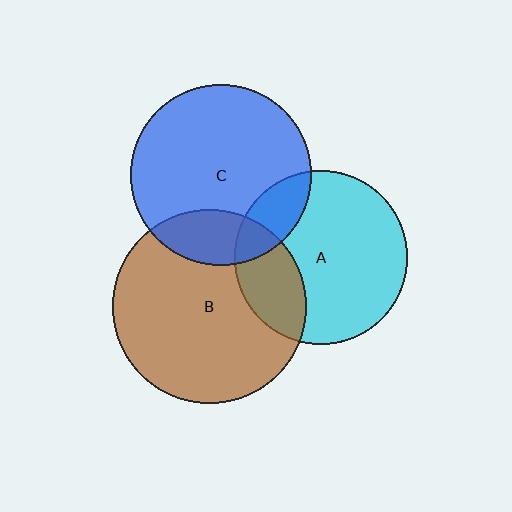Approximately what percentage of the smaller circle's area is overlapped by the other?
Approximately 25%.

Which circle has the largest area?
Circle B (brown).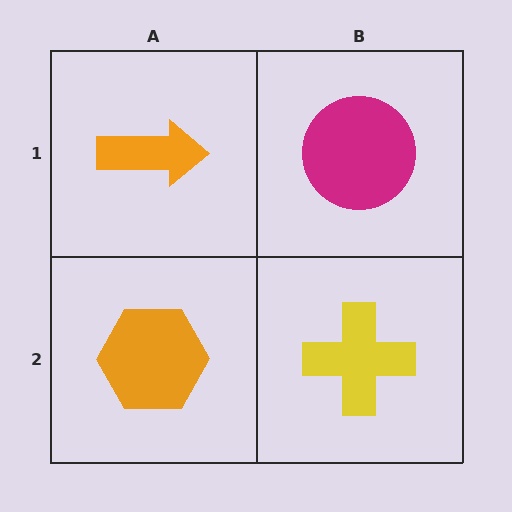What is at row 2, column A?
An orange hexagon.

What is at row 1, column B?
A magenta circle.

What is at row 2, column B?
A yellow cross.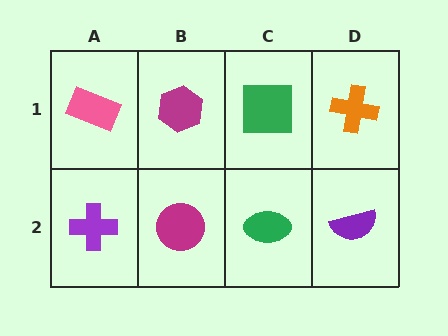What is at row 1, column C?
A green square.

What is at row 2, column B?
A magenta circle.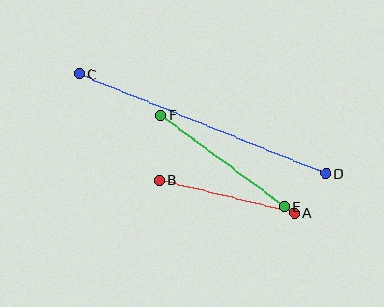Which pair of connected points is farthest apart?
Points C and D are farthest apart.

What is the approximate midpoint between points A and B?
The midpoint is at approximately (227, 196) pixels.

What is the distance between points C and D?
The distance is approximately 266 pixels.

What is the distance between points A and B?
The distance is approximately 139 pixels.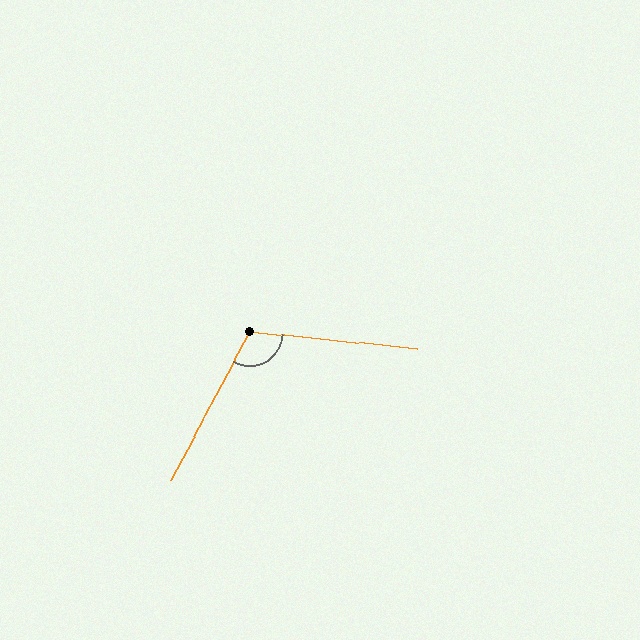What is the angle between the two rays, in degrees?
Approximately 112 degrees.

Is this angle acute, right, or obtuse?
It is obtuse.